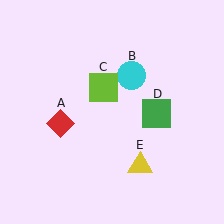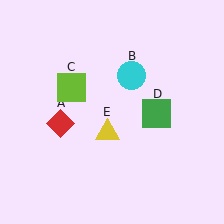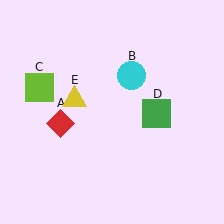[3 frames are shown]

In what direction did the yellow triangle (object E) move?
The yellow triangle (object E) moved up and to the left.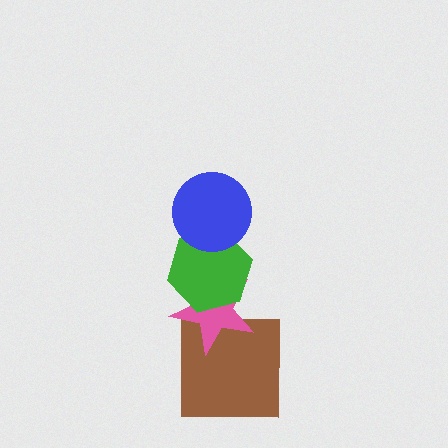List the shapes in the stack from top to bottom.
From top to bottom: the blue circle, the green hexagon, the pink star, the brown square.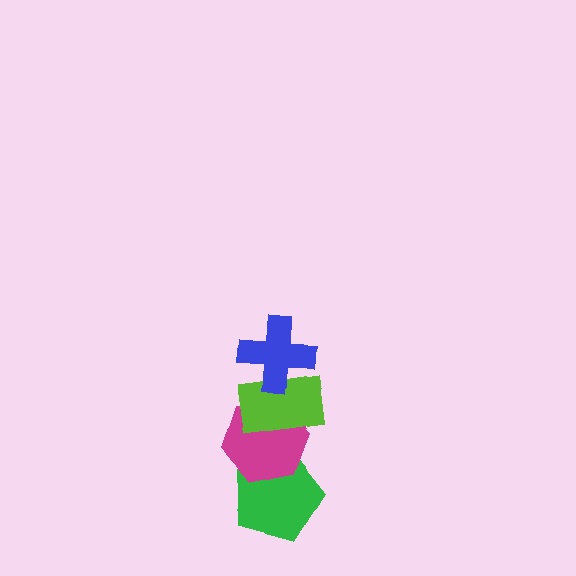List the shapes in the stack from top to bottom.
From top to bottom: the blue cross, the lime rectangle, the magenta hexagon, the green pentagon.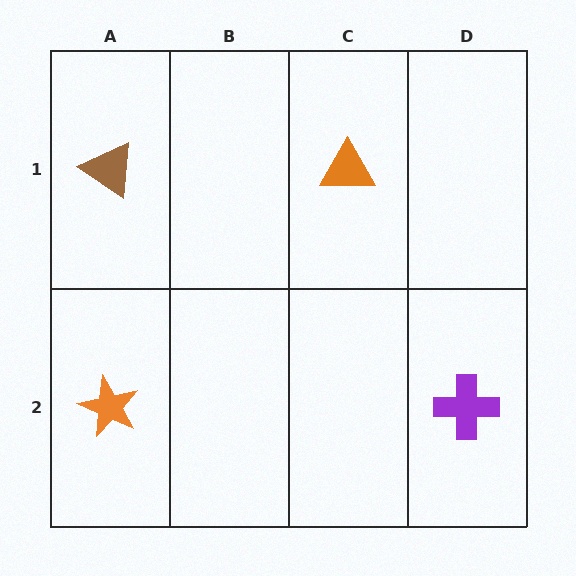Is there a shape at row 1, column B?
No, that cell is empty.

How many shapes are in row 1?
2 shapes.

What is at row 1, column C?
An orange triangle.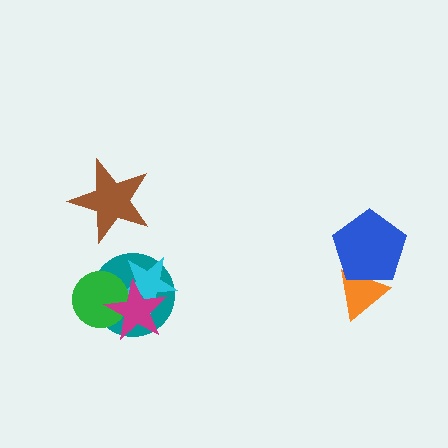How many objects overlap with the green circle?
3 objects overlap with the green circle.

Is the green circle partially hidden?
Yes, it is partially covered by another shape.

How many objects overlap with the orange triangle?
1 object overlaps with the orange triangle.